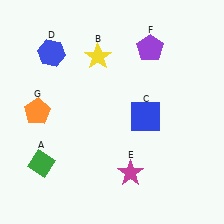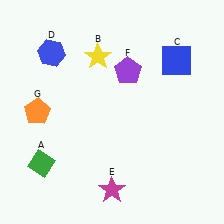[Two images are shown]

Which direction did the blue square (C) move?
The blue square (C) moved up.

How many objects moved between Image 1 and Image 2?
3 objects moved between the two images.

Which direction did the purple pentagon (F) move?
The purple pentagon (F) moved down.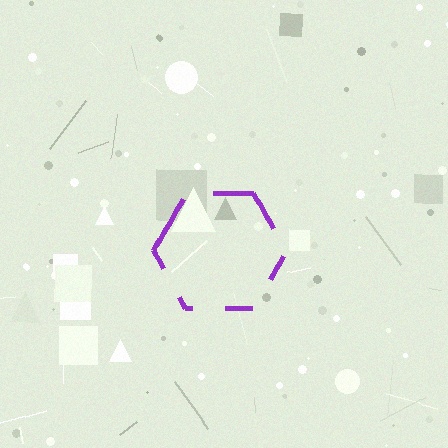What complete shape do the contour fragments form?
The contour fragments form a hexagon.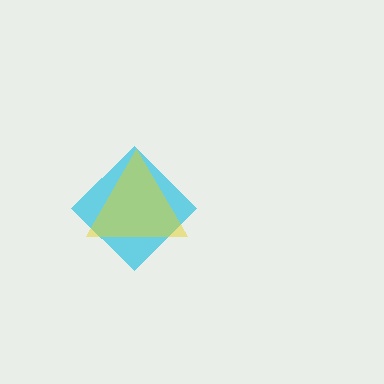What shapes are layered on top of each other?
The layered shapes are: a cyan diamond, a yellow triangle.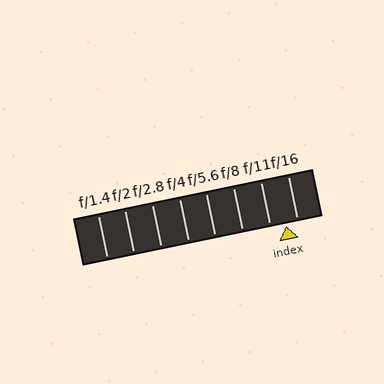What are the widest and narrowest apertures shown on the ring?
The widest aperture shown is f/1.4 and the narrowest is f/16.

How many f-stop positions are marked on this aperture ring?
There are 8 f-stop positions marked.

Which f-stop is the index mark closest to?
The index mark is closest to f/16.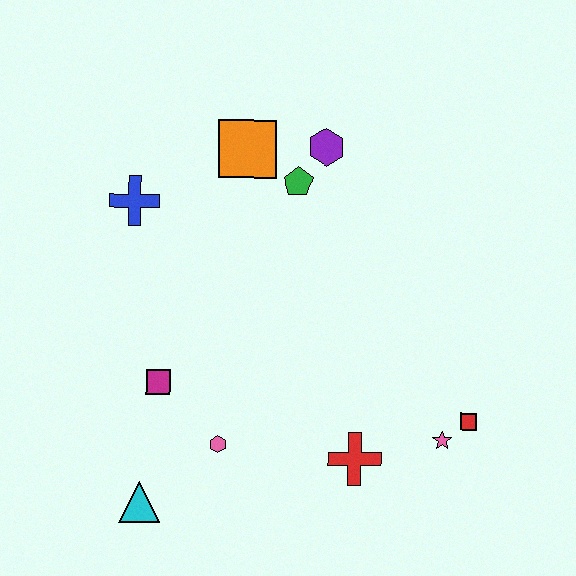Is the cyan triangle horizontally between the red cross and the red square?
No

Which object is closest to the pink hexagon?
The magenta square is closest to the pink hexagon.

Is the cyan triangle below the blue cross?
Yes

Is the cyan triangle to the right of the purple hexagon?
No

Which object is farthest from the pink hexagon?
The purple hexagon is farthest from the pink hexagon.